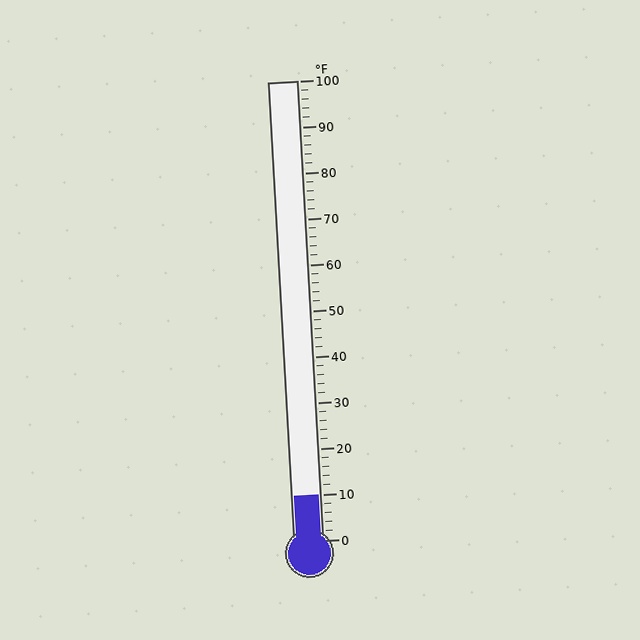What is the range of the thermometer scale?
The thermometer scale ranges from 0°F to 100°F.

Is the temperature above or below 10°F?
The temperature is at 10°F.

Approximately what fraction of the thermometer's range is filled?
The thermometer is filled to approximately 10% of its range.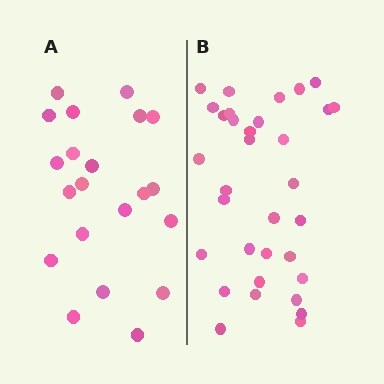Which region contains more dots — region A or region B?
Region B (the right region) has more dots.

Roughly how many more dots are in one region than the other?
Region B has roughly 12 or so more dots than region A.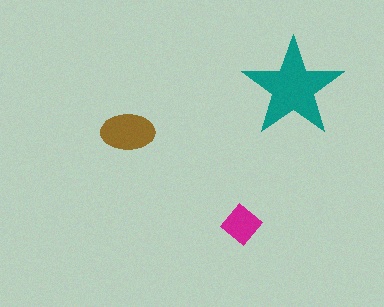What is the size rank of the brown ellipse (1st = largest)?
2nd.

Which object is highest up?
The teal star is topmost.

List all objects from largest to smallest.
The teal star, the brown ellipse, the magenta diamond.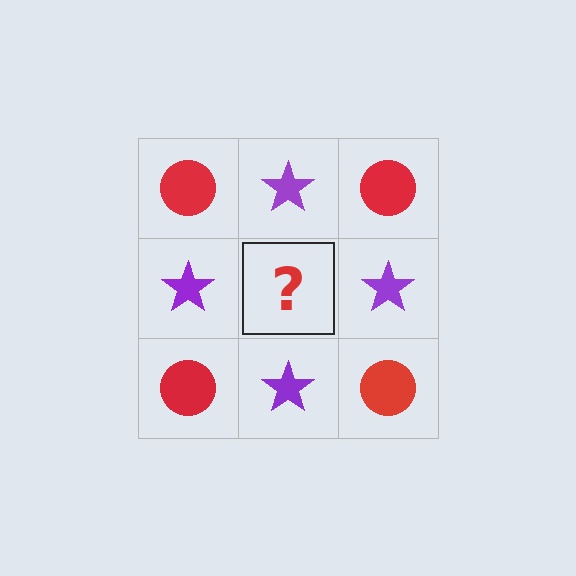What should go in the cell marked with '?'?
The missing cell should contain a red circle.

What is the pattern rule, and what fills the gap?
The rule is that it alternates red circle and purple star in a checkerboard pattern. The gap should be filled with a red circle.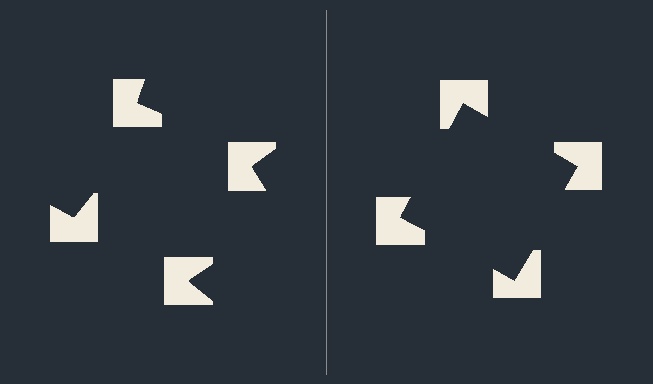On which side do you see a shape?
An illusory square appears on the right side. On the left side the wedge cuts are rotated, so no coherent shape forms.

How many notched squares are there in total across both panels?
8 — 4 on each side.